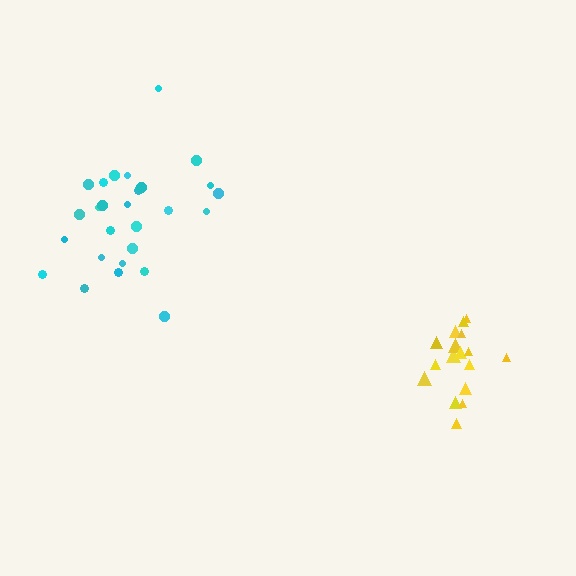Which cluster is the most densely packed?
Yellow.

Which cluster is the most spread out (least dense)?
Cyan.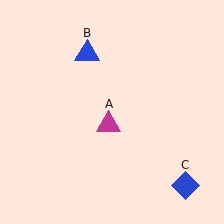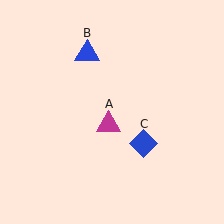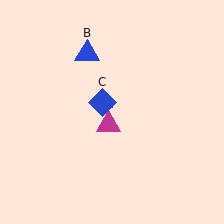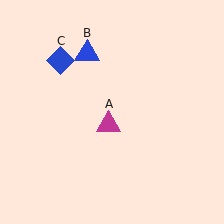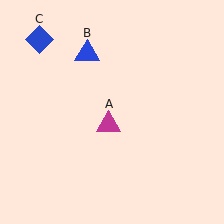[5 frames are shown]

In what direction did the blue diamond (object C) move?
The blue diamond (object C) moved up and to the left.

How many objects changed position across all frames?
1 object changed position: blue diamond (object C).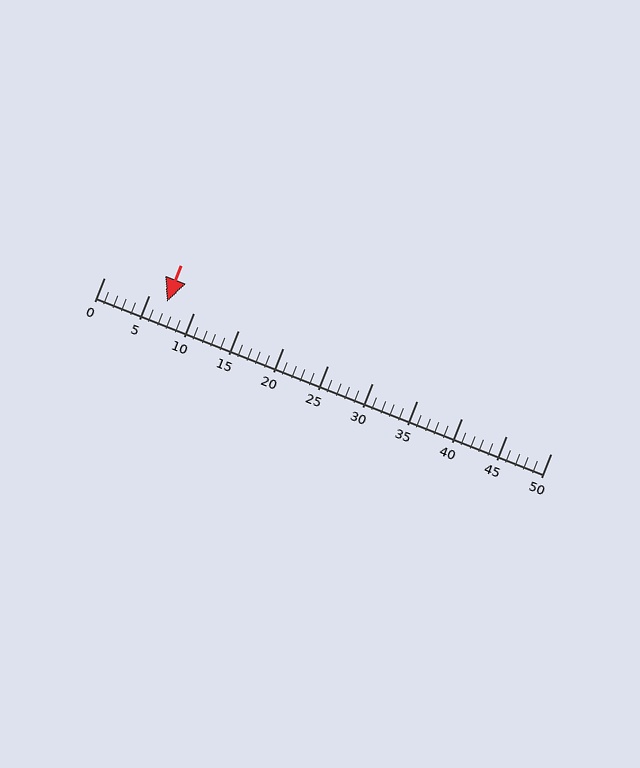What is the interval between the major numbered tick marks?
The major tick marks are spaced 5 units apart.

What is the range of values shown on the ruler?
The ruler shows values from 0 to 50.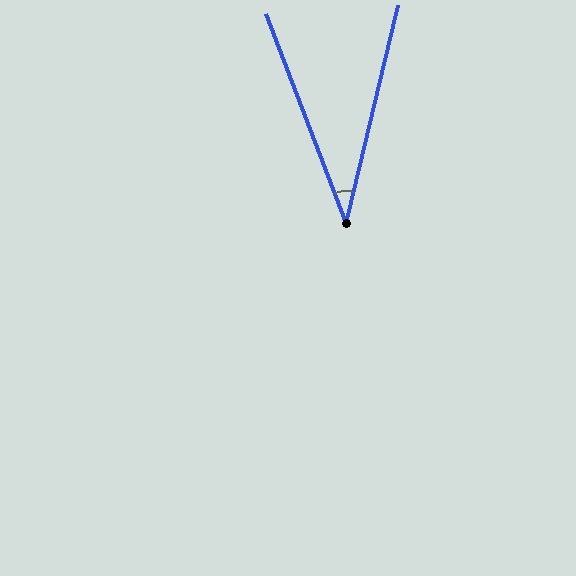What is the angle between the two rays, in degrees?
Approximately 34 degrees.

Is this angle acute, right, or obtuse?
It is acute.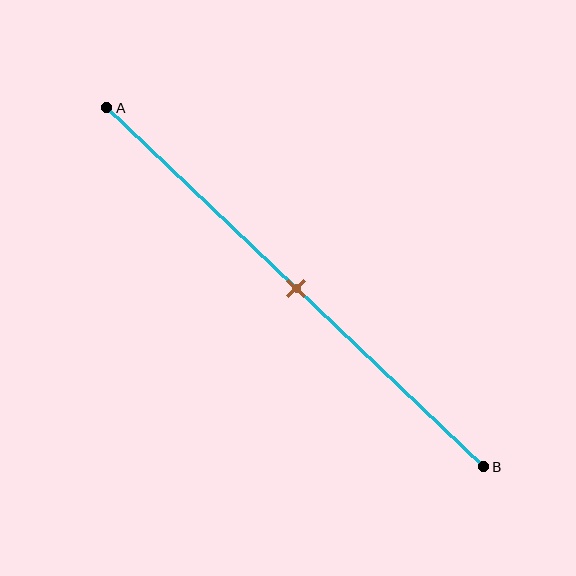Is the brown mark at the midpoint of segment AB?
Yes, the mark is approximately at the midpoint.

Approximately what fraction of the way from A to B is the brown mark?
The brown mark is approximately 50% of the way from A to B.